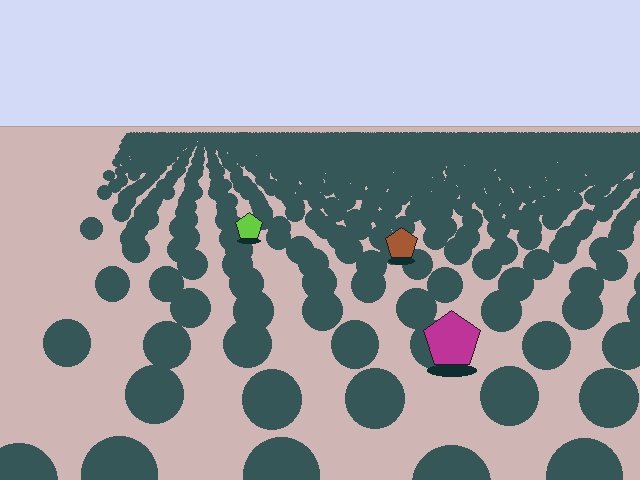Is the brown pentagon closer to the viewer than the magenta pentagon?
No. The magenta pentagon is closer — you can tell from the texture gradient: the ground texture is coarser near it.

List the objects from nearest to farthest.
From nearest to farthest: the magenta pentagon, the brown pentagon, the lime pentagon.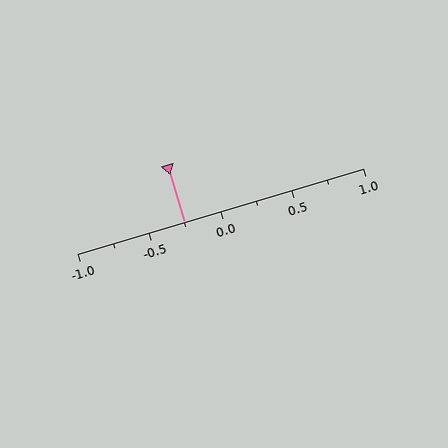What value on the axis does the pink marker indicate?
The marker indicates approximately -0.25.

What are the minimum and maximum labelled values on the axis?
The axis runs from -1.0 to 1.0.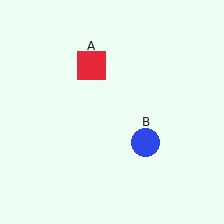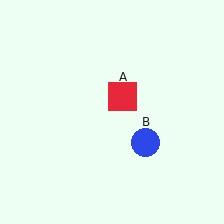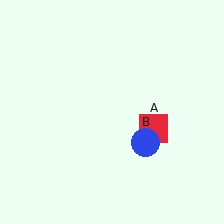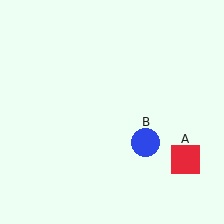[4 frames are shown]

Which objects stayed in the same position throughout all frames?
Blue circle (object B) remained stationary.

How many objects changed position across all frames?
1 object changed position: red square (object A).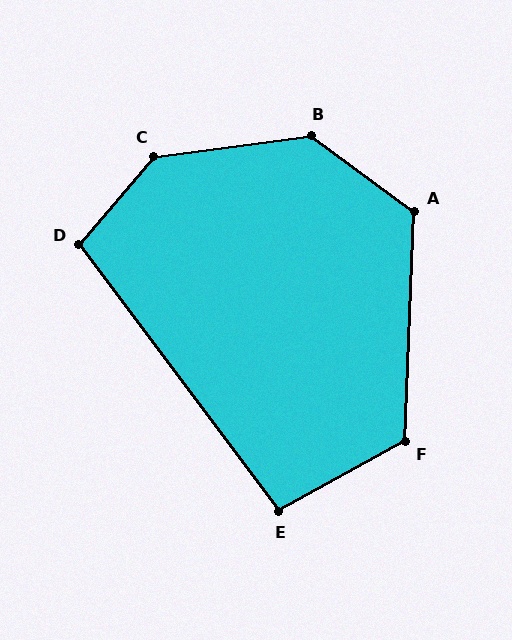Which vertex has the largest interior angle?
C, at approximately 138 degrees.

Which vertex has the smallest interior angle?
E, at approximately 98 degrees.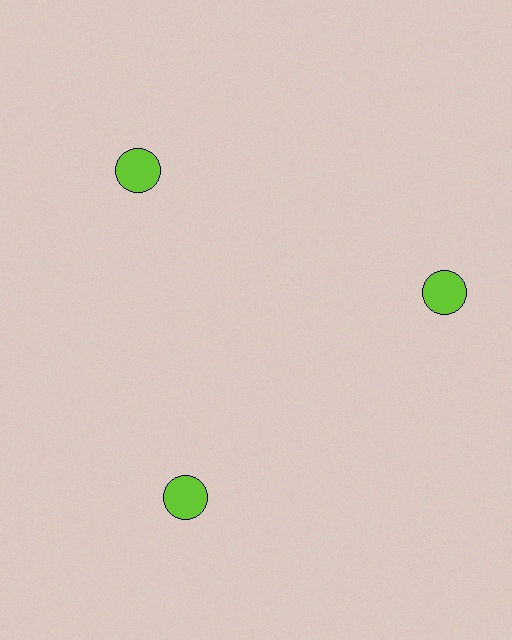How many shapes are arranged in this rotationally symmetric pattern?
There are 3 shapes, arranged in 3 groups of 1.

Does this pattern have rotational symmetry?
Yes, this pattern has 3-fold rotational symmetry. It looks the same after rotating 120 degrees around the center.